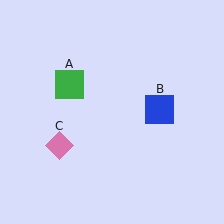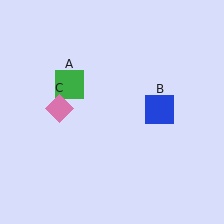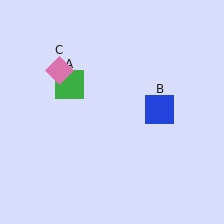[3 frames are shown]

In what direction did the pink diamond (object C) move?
The pink diamond (object C) moved up.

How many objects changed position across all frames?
1 object changed position: pink diamond (object C).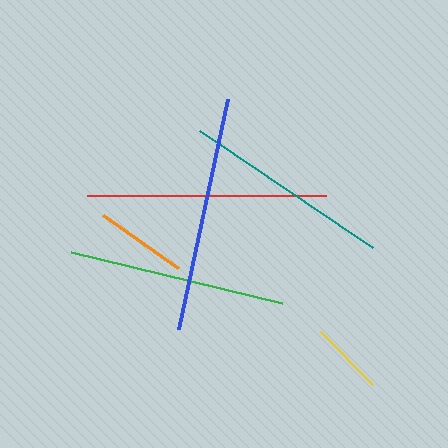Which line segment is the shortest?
The yellow line is the shortest at approximately 75 pixels.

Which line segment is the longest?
The red line is the longest at approximately 239 pixels.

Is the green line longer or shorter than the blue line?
The blue line is longer than the green line.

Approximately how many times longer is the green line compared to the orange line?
The green line is approximately 2.4 times the length of the orange line.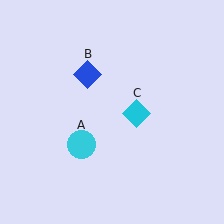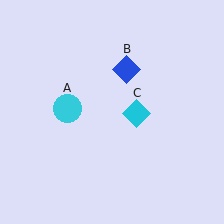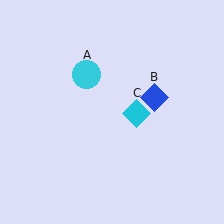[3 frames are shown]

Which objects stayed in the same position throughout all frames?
Cyan diamond (object C) remained stationary.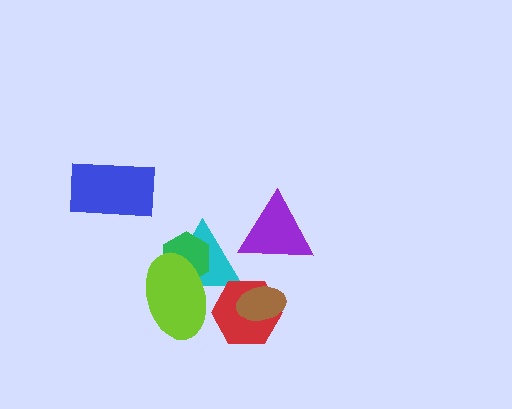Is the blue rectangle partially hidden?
No, no other shape covers it.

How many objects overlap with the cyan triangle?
4 objects overlap with the cyan triangle.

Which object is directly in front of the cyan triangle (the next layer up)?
The green hexagon is directly in front of the cyan triangle.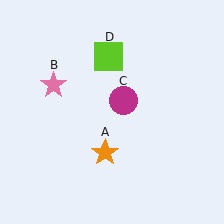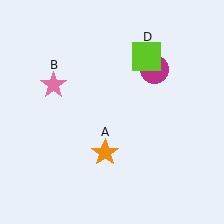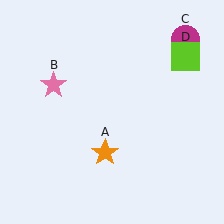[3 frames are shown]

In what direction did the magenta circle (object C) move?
The magenta circle (object C) moved up and to the right.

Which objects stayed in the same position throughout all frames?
Orange star (object A) and pink star (object B) remained stationary.